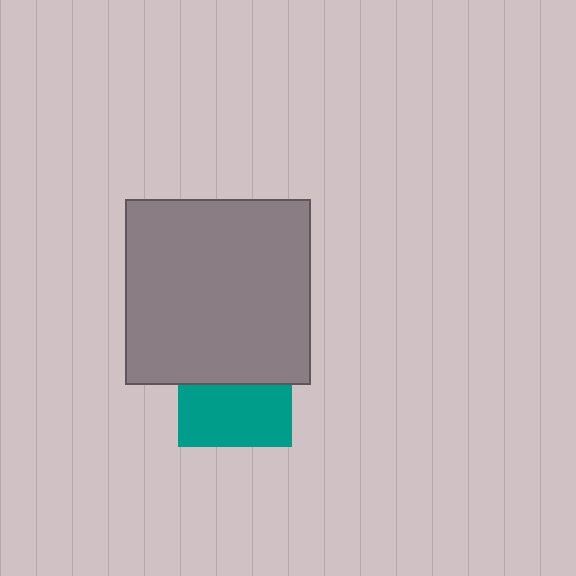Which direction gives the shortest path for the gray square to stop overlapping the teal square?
Moving up gives the shortest separation.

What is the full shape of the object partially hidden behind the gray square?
The partially hidden object is a teal square.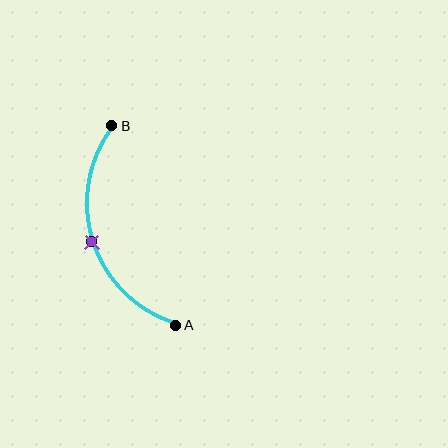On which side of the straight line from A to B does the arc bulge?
The arc bulges to the left of the straight line connecting A and B.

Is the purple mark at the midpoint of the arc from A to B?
Yes. The purple mark lies on the arc at equal arc-length from both A and B — it is the arc midpoint.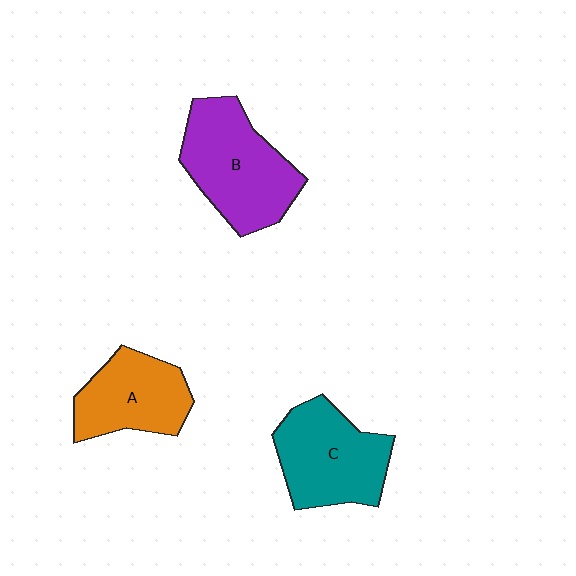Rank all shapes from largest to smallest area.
From largest to smallest: B (purple), C (teal), A (orange).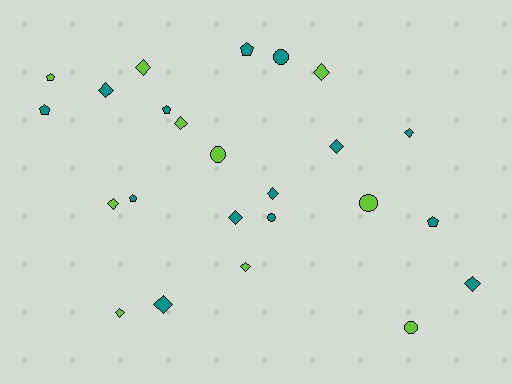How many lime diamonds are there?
There are 6 lime diamonds.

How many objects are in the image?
There are 24 objects.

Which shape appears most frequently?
Diamond, with 13 objects.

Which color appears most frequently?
Teal, with 14 objects.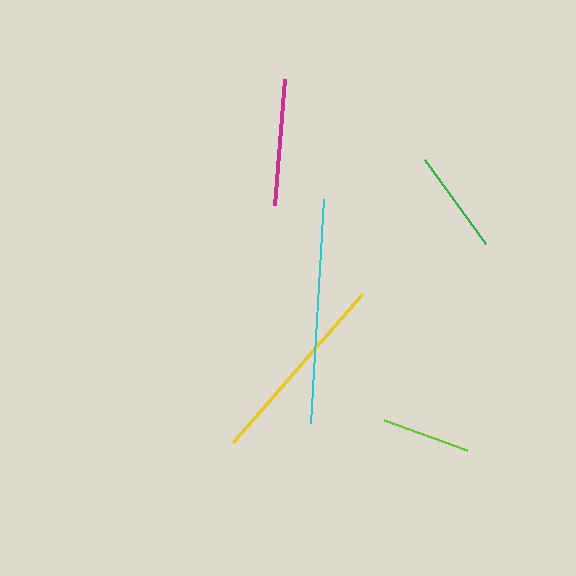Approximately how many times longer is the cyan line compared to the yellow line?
The cyan line is approximately 1.1 times the length of the yellow line.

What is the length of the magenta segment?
The magenta segment is approximately 126 pixels long.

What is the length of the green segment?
The green segment is approximately 104 pixels long.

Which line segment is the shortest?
The lime line is the shortest at approximately 88 pixels.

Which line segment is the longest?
The cyan line is the longest at approximately 224 pixels.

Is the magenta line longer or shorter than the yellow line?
The yellow line is longer than the magenta line.